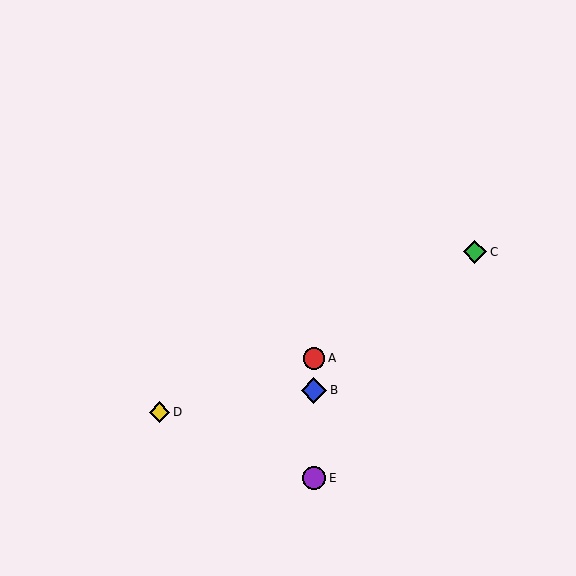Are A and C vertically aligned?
No, A is at x≈314 and C is at x≈475.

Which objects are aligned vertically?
Objects A, B, E are aligned vertically.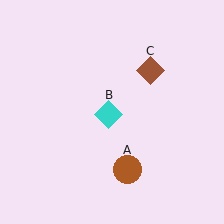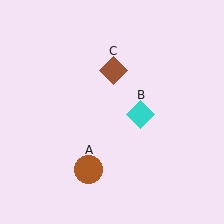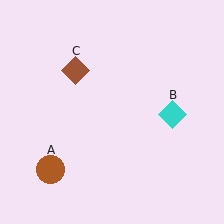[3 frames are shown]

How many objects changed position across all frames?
3 objects changed position: brown circle (object A), cyan diamond (object B), brown diamond (object C).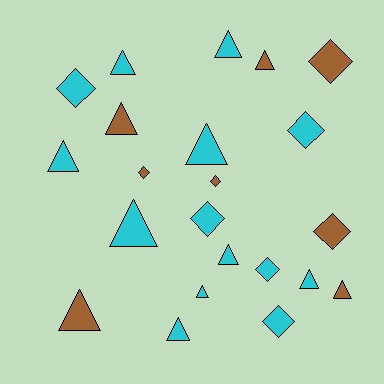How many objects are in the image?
There are 22 objects.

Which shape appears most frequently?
Triangle, with 13 objects.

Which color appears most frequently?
Cyan, with 14 objects.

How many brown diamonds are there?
There are 4 brown diamonds.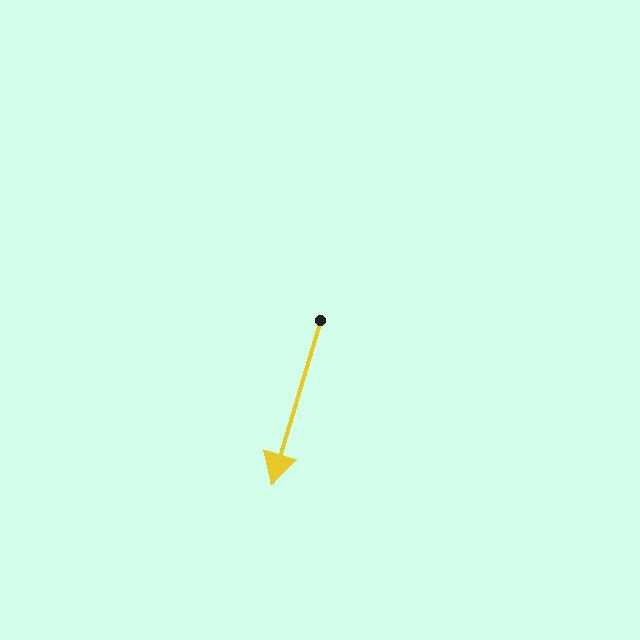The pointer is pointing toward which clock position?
Roughly 7 o'clock.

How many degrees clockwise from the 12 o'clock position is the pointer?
Approximately 196 degrees.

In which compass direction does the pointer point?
South.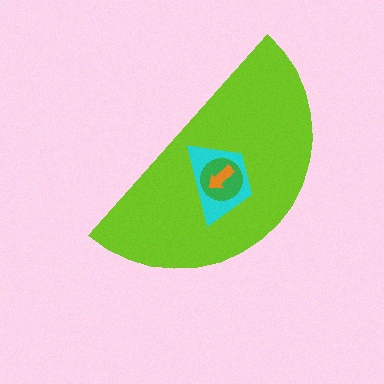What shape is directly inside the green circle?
The orange arrow.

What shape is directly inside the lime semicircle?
The cyan trapezoid.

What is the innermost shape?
The orange arrow.